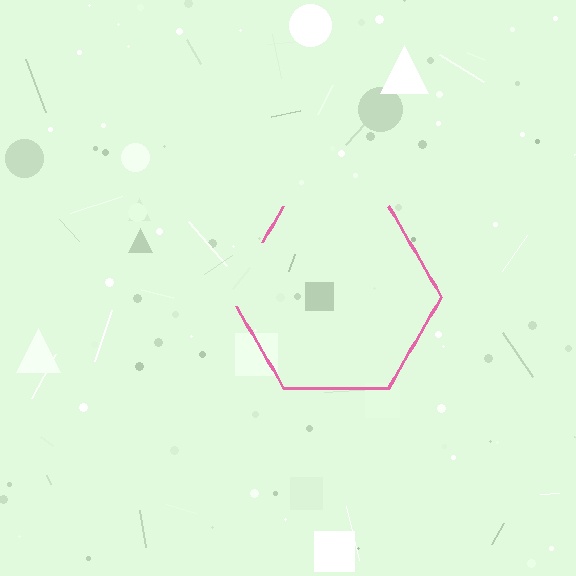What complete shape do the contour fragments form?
The contour fragments form a hexagon.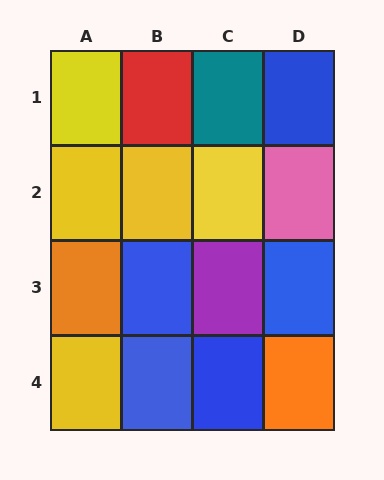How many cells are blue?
5 cells are blue.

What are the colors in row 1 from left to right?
Yellow, red, teal, blue.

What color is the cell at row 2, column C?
Yellow.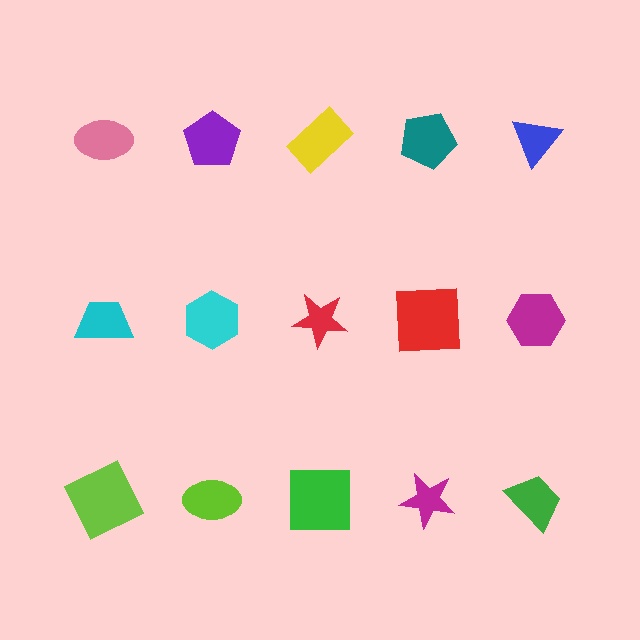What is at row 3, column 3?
A green square.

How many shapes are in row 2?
5 shapes.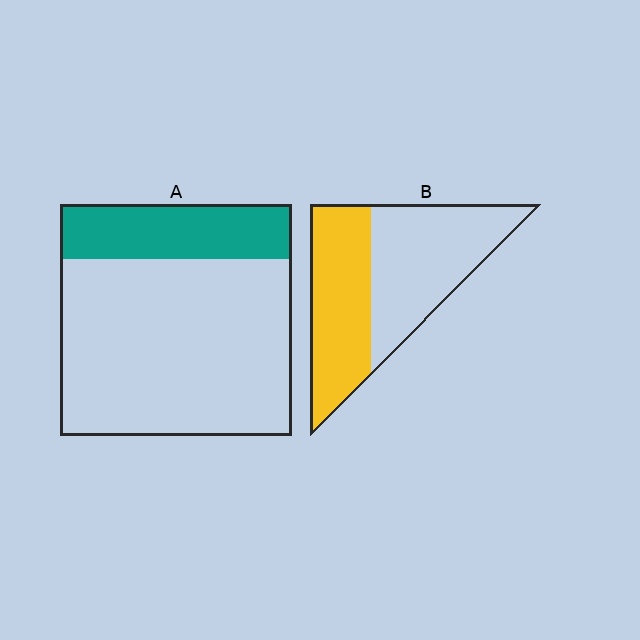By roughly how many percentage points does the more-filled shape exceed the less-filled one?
By roughly 20 percentage points (B over A).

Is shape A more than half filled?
No.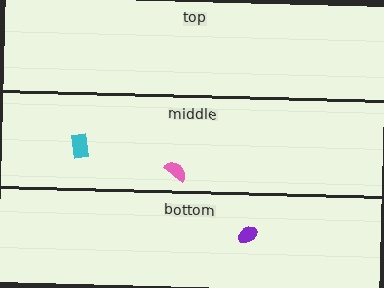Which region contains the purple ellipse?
The bottom region.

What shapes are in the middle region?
The cyan rectangle, the pink semicircle.